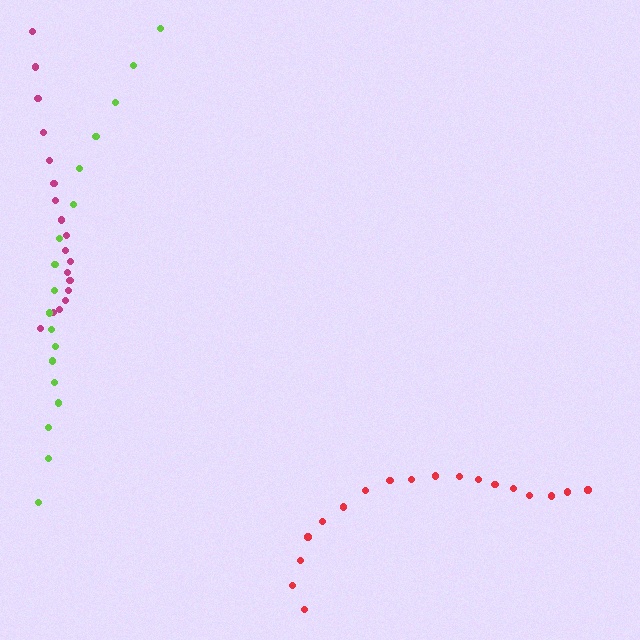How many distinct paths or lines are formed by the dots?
There are 3 distinct paths.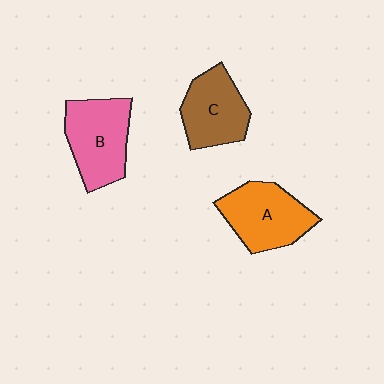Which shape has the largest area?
Shape B (pink).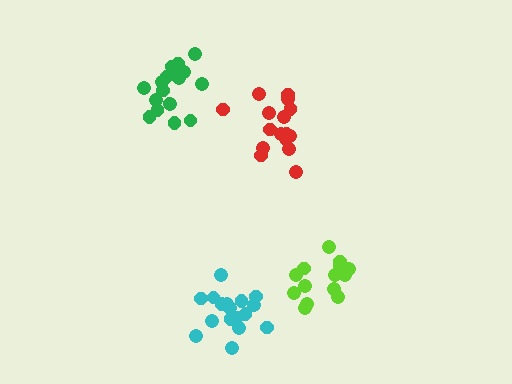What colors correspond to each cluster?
The clusters are colored: red, lime, cyan, green.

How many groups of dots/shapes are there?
There are 4 groups.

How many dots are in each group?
Group 1: 16 dots, Group 2: 15 dots, Group 3: 18 dots, Group 4: 19 dots (68 total).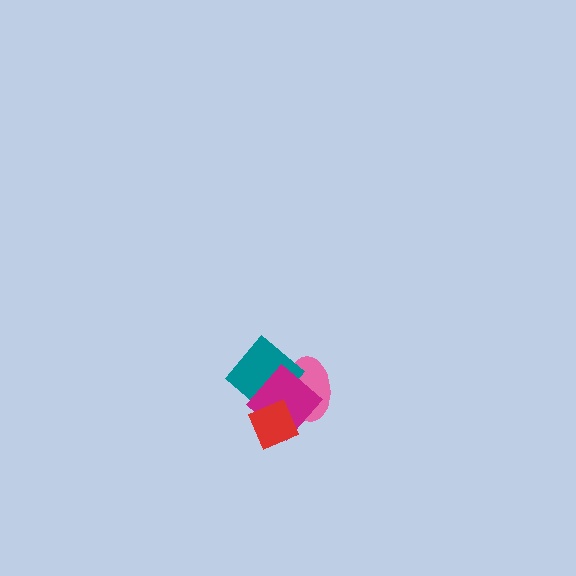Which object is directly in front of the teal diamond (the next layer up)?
The magenta diamond is directly in front of the teal diamond.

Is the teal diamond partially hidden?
Yes, it is partially covered by another shape.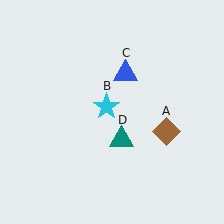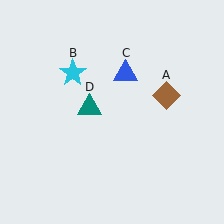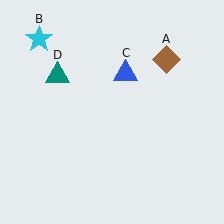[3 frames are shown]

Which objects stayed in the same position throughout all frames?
Blue triangle (object C) remained stationary.